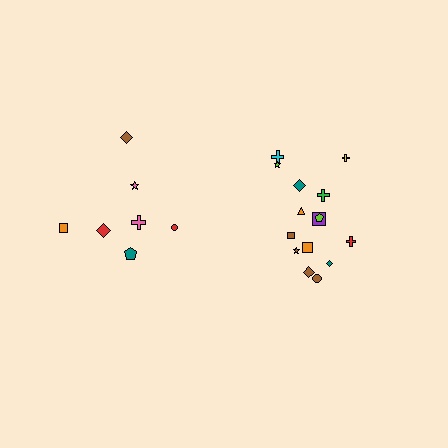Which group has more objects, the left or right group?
The right group.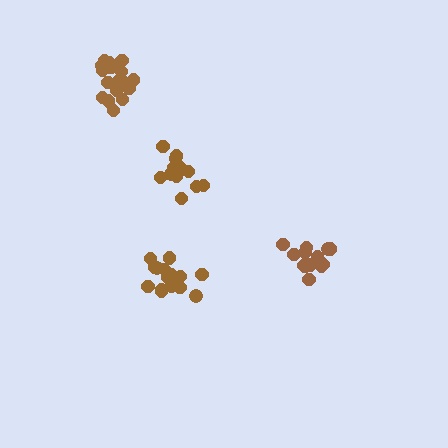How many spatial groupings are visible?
There are 4 spatial groupings.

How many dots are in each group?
Group 1: 17 dots, Group 2: 15 dots, Group 3: 14 dots, Group 4: 18 dots (64 total).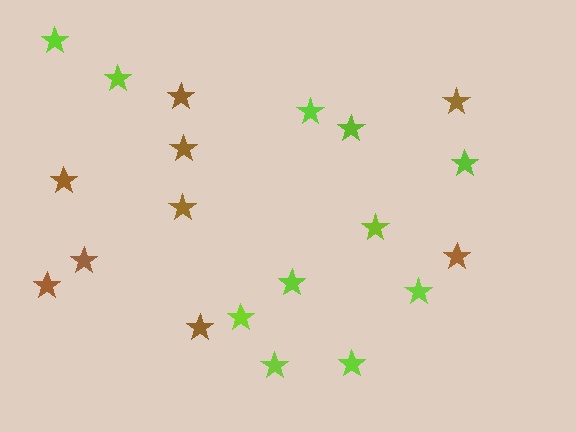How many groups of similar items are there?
There are 2 groups: one group of brown stars (9) and one group of lime stars (11).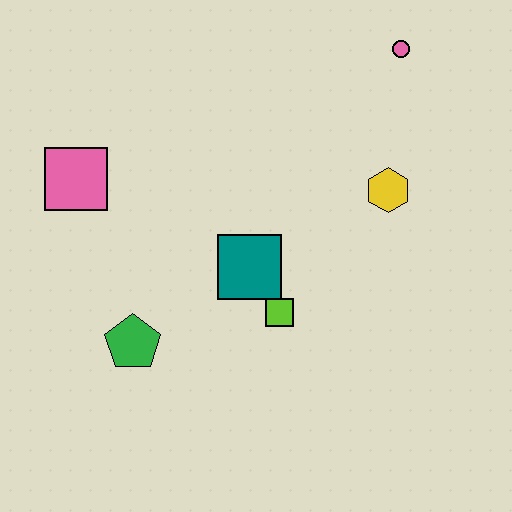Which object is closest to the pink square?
The green pentagon is closest to the pink square.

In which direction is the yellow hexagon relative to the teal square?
The yellow hexagon is to the right of the teal square.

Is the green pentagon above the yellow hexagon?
No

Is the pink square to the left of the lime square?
Yes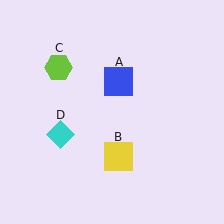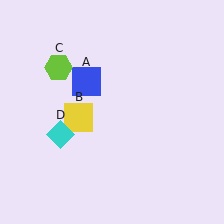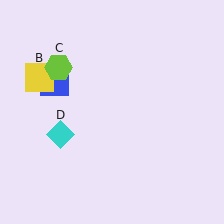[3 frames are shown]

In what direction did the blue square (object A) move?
The blue square (object A) moved left.